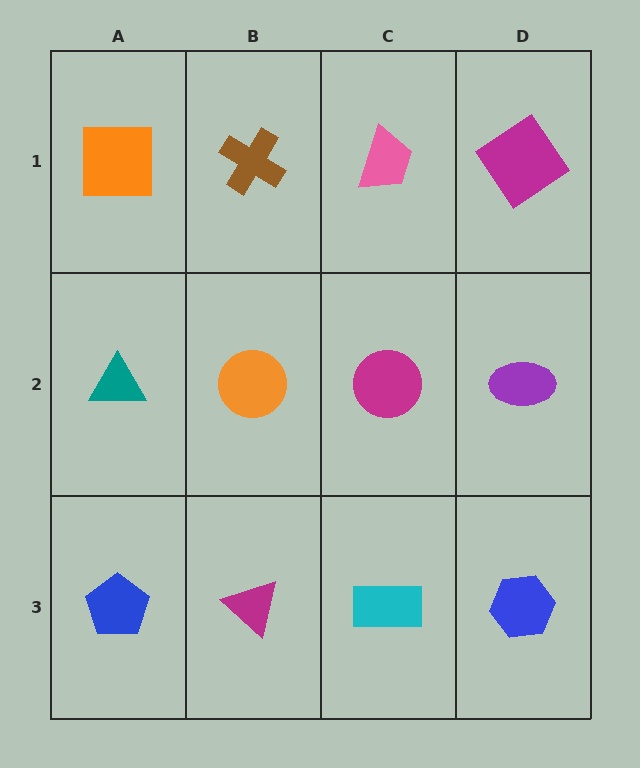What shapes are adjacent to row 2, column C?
A pink trapezoid (row 1, column C), a cyan rectangle (row 3, column C), an orange circle (row 2, column B), a purple ellipse (row 2, column D).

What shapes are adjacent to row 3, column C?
A magenta circle (row 2, column C), a magenta triangle (row 3, column B), a blue hexagon (row 3, column D).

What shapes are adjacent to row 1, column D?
A purple ellipse (row 2, column D), a pink trapezoid (row 1, column C).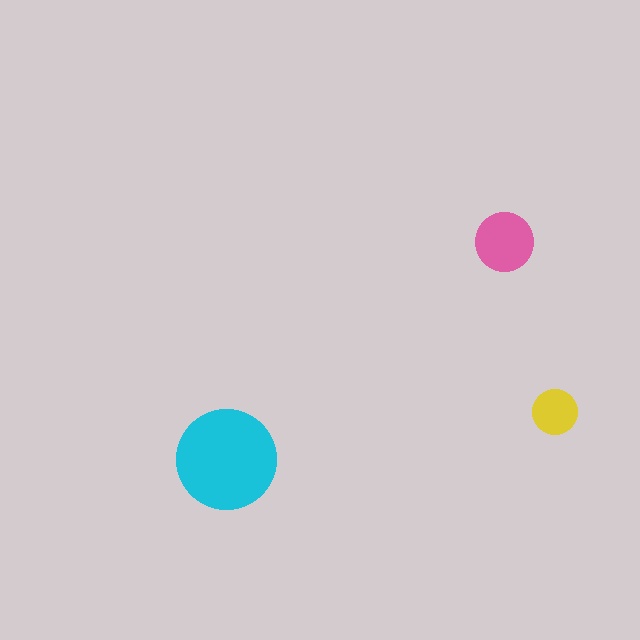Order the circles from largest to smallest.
the cyan one, the pink one, the yellow one.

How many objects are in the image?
There are 3 objects in the image.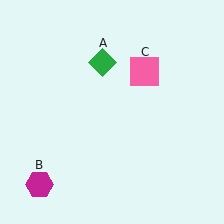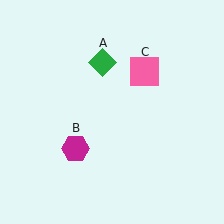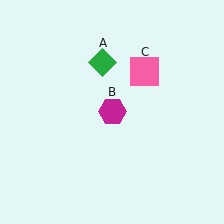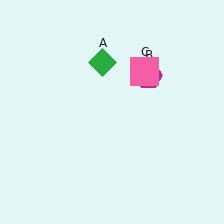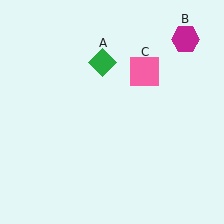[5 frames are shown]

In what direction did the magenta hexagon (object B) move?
The magenta hexagon (object B) moved up and to the right.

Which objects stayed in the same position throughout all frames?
Green diamond (object A) and pink square (object C) remained stationary.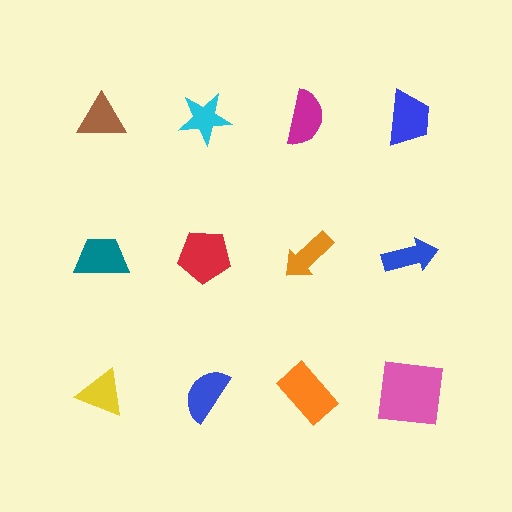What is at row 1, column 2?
A cyan star.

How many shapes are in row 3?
4 shapes.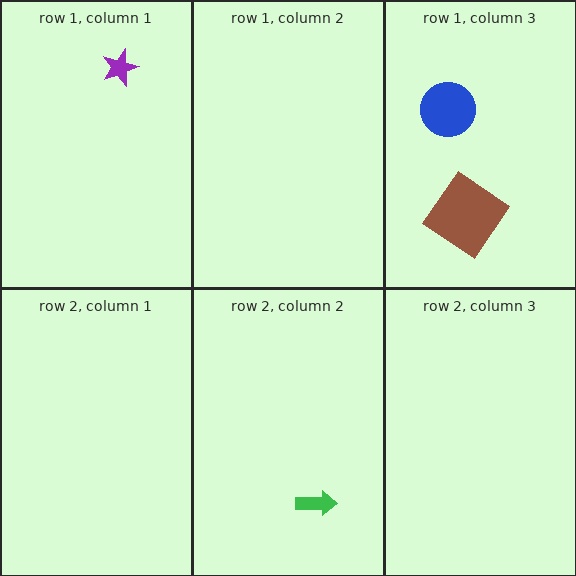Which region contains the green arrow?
The row 2, column 2 region.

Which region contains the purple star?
The row 1, column 1 region.